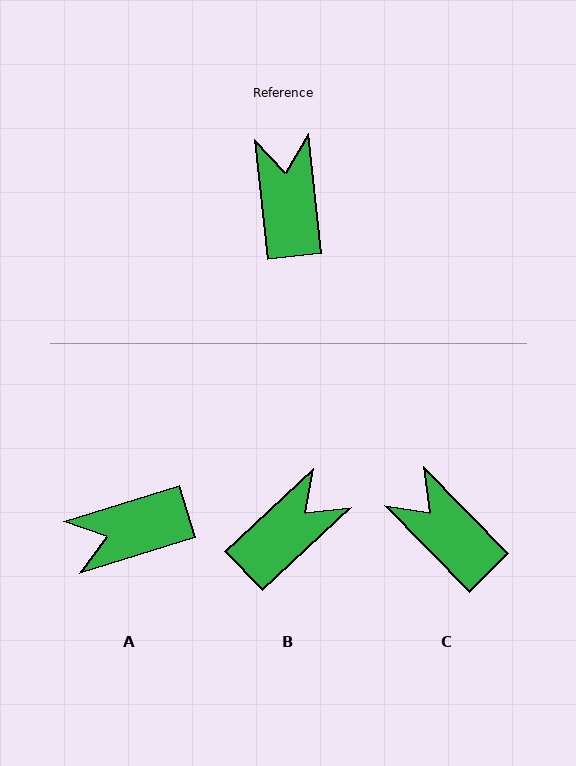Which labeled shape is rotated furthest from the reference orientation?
A, about 101 degrees away.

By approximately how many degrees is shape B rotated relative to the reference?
Approximately 53 degrees clockwise.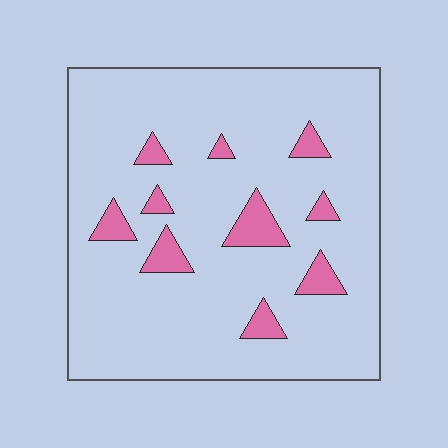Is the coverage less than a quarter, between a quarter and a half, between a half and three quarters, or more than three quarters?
Less than a quarter.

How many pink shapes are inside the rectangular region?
10.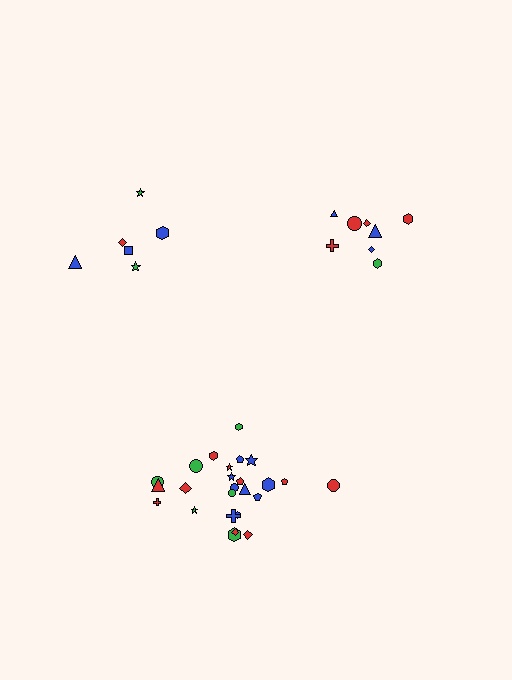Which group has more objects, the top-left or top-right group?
The top-right group.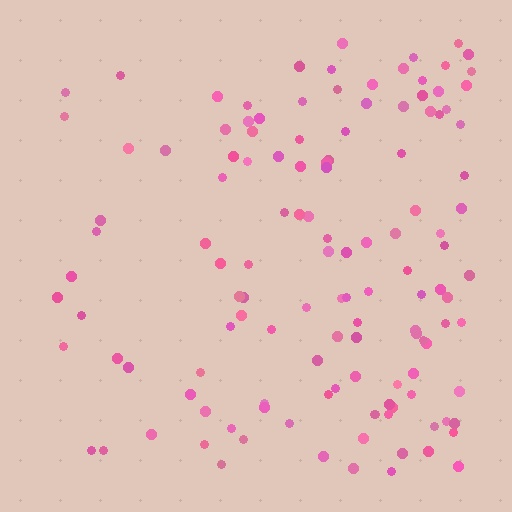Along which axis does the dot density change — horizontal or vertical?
Horizontal.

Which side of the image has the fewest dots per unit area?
The left.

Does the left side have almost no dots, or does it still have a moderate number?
Still a moderate number, just noticeably fewer than the right.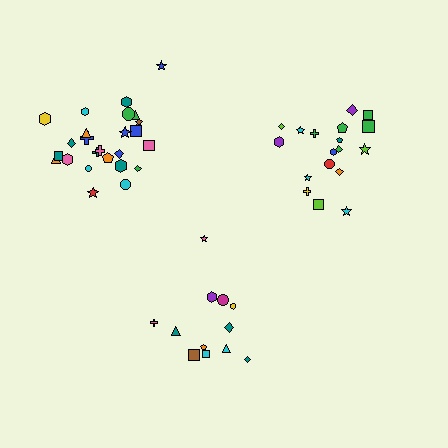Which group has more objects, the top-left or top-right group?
The top-left group.